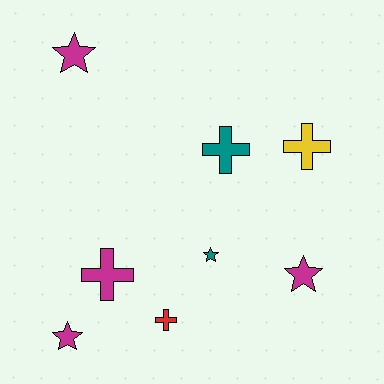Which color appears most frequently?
Magenta, with 4 objects.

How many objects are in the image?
There are 8 objects.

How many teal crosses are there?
There is 1 teal cross.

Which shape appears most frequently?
Cross, with 4 objects.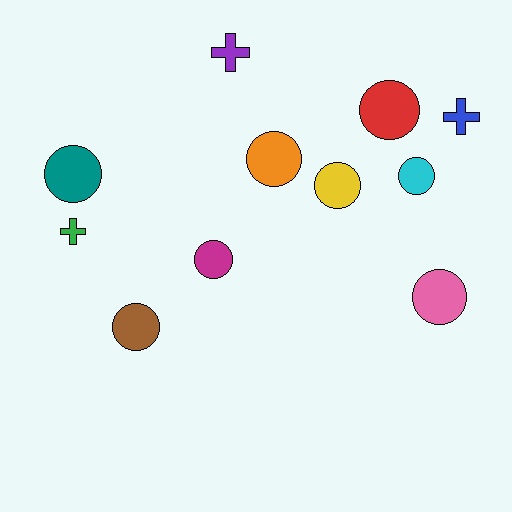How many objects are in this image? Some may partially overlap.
There are 11 objects.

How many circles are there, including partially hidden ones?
There are 8 circles.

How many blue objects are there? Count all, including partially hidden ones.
There is 1 blue object.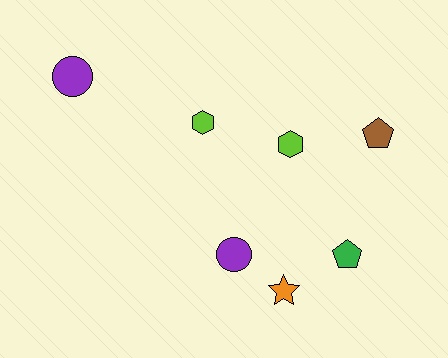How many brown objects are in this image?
There is 1 brown object.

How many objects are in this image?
There are 7 objects.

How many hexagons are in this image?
There are 2 hexagons.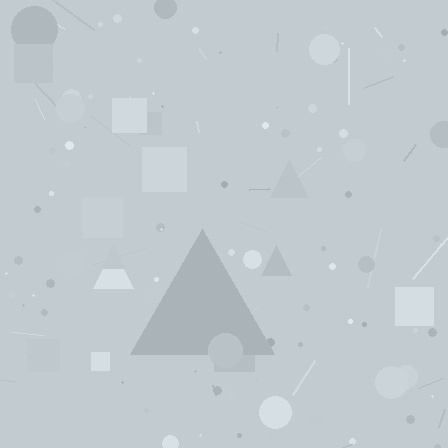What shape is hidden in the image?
A triangle is hidden in the image.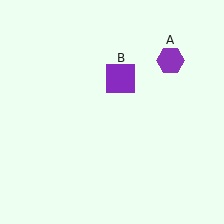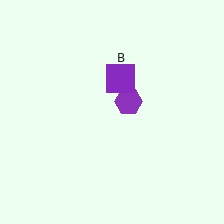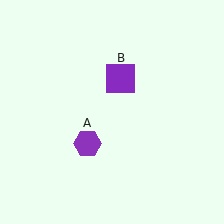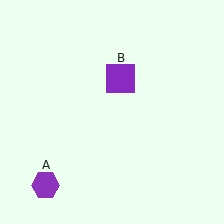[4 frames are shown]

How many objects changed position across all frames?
1 object changed position: purple hexagon (object A).